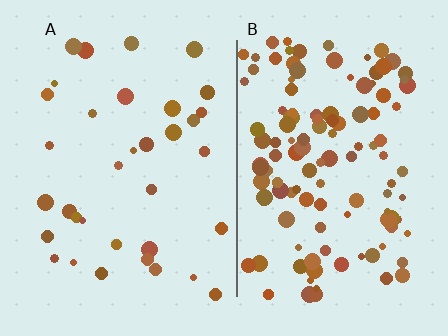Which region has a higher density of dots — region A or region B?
B (the right).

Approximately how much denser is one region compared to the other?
Approximately 3.5× — region B over region A.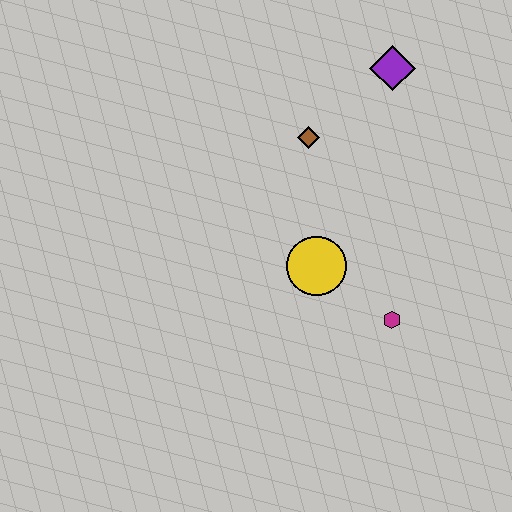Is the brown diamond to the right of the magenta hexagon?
No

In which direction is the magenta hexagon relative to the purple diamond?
The magenta hexagon is below the purple diamond.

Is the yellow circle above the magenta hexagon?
Yes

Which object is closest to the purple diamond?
The brown diamond is closest to the purple diamond.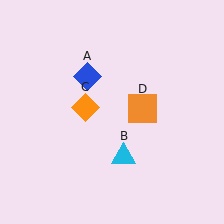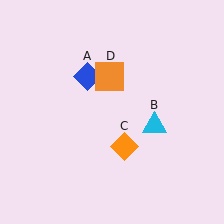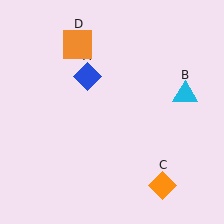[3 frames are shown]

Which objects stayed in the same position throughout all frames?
Blue diamond (object A) remained stationary.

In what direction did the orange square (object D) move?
The orange square (object D) moved up and to the left.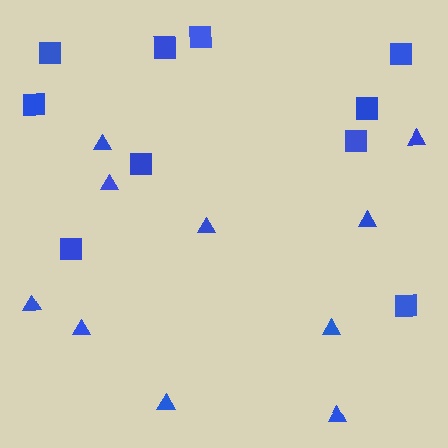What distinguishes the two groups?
There are 2 groups: one group of squares (10) and one group of triangles (10).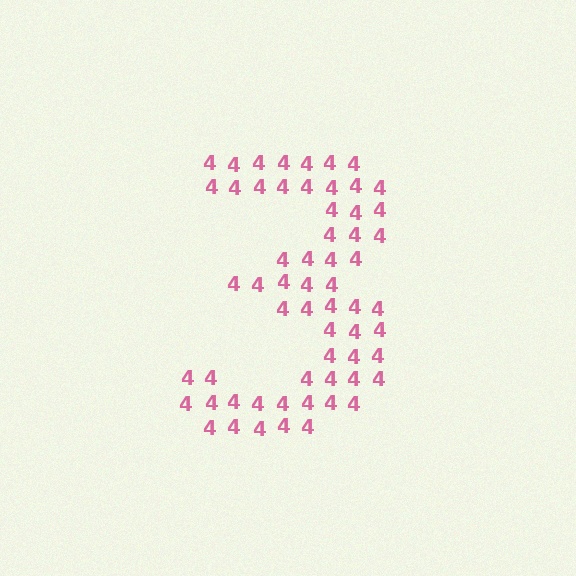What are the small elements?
The small elements are digit 4's.